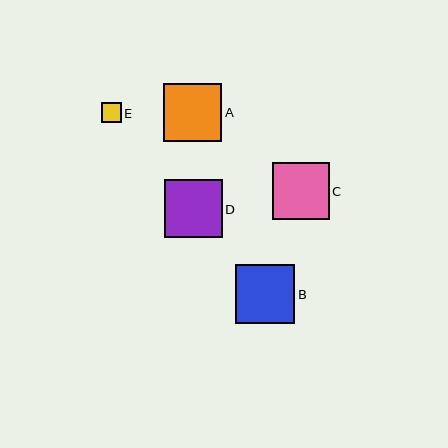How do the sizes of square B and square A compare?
Square B and square A are approximately the same size.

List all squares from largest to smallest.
From largest to smallest: B, D, A, C, E.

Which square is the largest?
Square B is the largest with a size of approximately 59 pixels.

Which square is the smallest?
Square E is the smallest with a size of approximately 20 pixels.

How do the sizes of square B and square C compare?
Square B and square C are approximately the same size.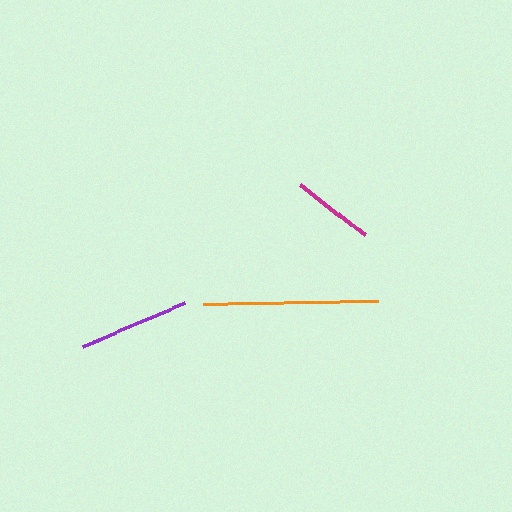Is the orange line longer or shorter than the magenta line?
The orange line is longer than the magenta line.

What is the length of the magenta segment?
The magenta segment is approximately 82 pixels long.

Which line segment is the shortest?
The magenta line is the shortest at approximately 82 pixels.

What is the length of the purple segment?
The purple segment is approximately 111 pixels long.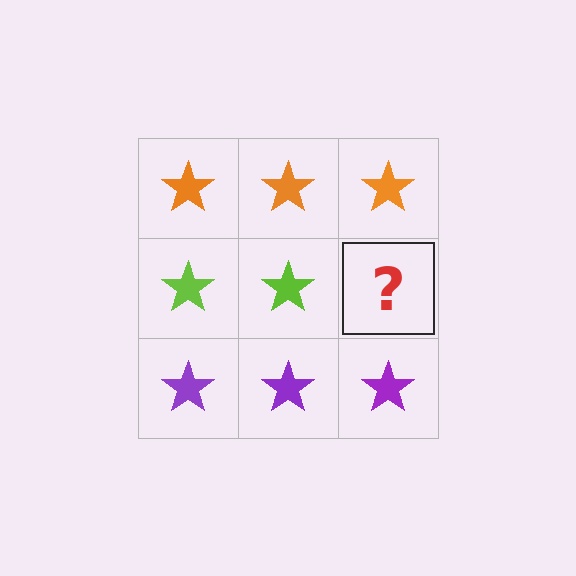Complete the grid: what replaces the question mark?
The question mark should be replaced with a lime star.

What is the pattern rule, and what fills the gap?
The rule is that each row has a consistent color. The gap should be filled with a lime star.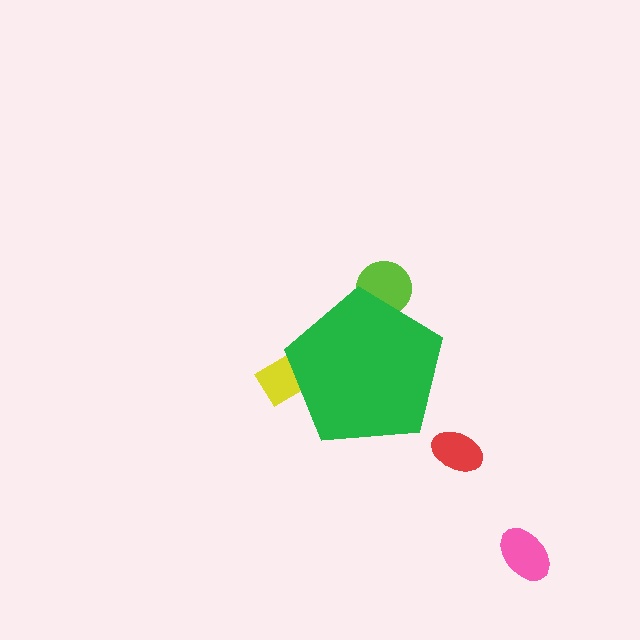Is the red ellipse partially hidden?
No, the red ellipse is fully visible.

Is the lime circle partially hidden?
Yes, the lime circle is partially hidden behind the green pentagon.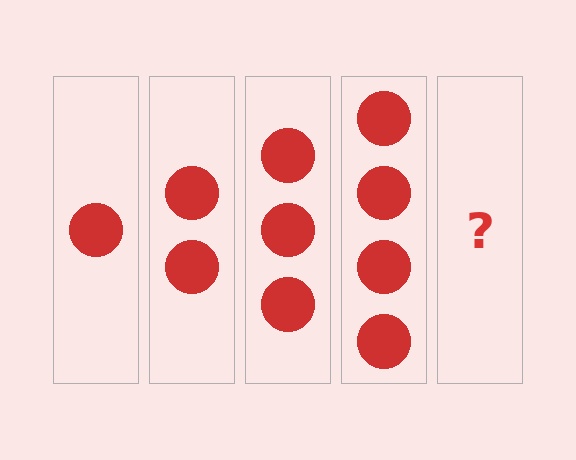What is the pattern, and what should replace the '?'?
The pattern is that each step adds one more circle. The '?' should be 5 circles.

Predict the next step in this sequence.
The next step is 5 circles.